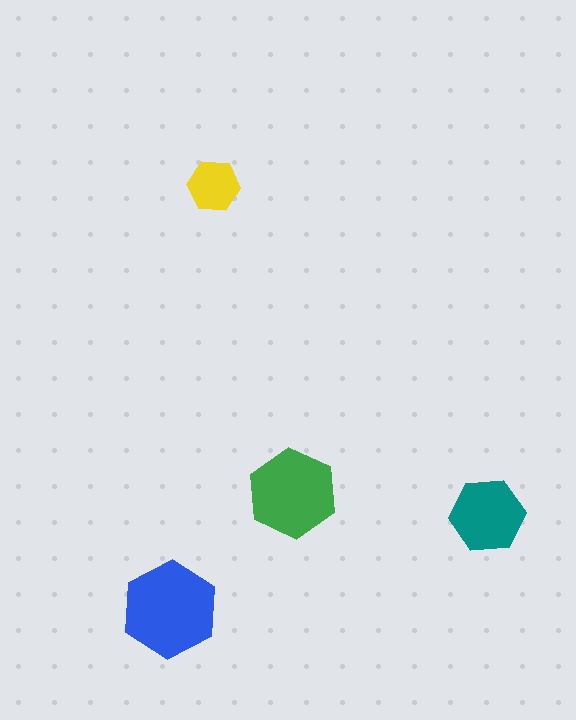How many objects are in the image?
There are 4 objects in the image.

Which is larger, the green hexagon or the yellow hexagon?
The green one.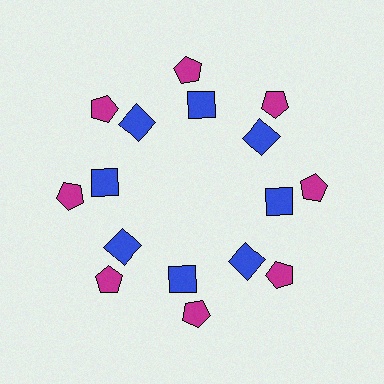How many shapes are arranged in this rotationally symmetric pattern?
There are 16 shapes, arranged in 8 groups of 2.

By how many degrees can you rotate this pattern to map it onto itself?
The pattern maps onto itself every 45 degrees of rotation.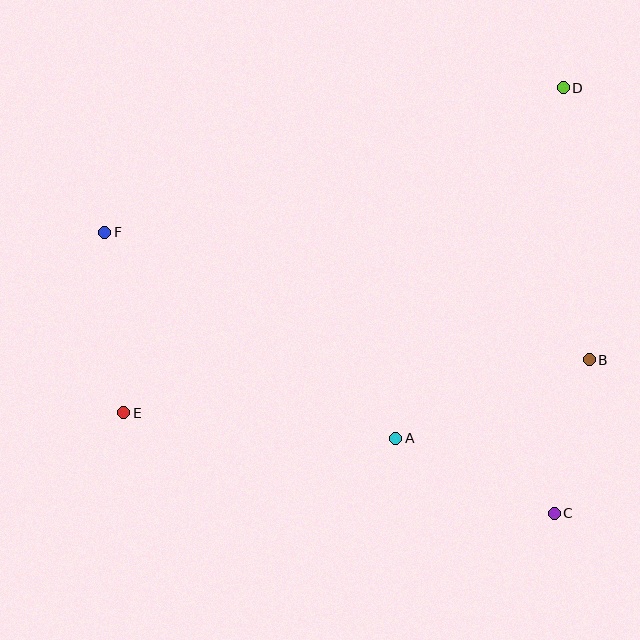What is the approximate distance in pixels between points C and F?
The distance between C and F is approximately 530 pixels.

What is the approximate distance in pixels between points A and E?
The distance between A and E is approximately 273 pixels.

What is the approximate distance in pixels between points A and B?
The distance between A and B is approximately 209 pixels.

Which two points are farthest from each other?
Points D and E are farthest from each other.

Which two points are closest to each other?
Points B and C are closest to each other.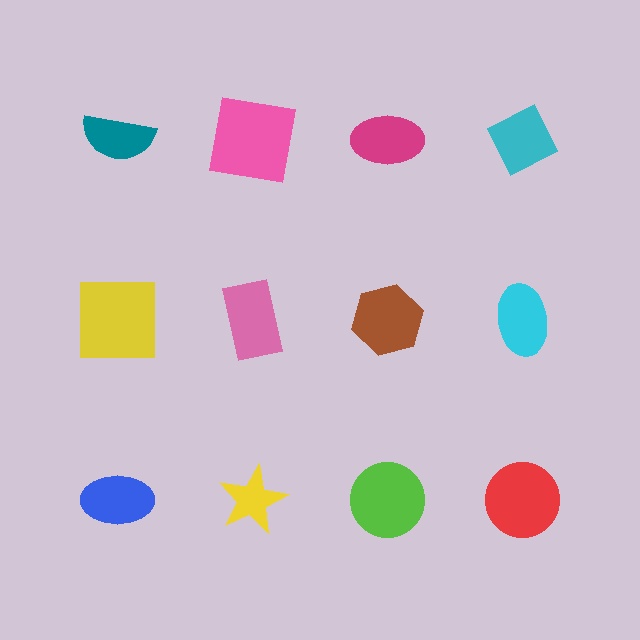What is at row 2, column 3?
A brown hexagon.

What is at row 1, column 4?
A cyan diamond.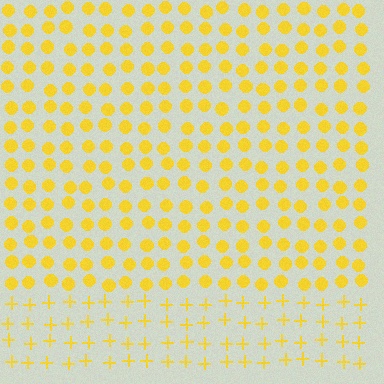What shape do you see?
I see a rectangle.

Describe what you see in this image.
The image is filled with small yellow elements arranged in a uniform grid. A rectangle-shaped region contains circles, while the surrounding area contains plus signs. The boundary is defined purely by the change in element shape.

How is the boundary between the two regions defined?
The boundary is defined by a change in element shape: circles inside vs. plus signs outside. All elements share the same color and spacing.